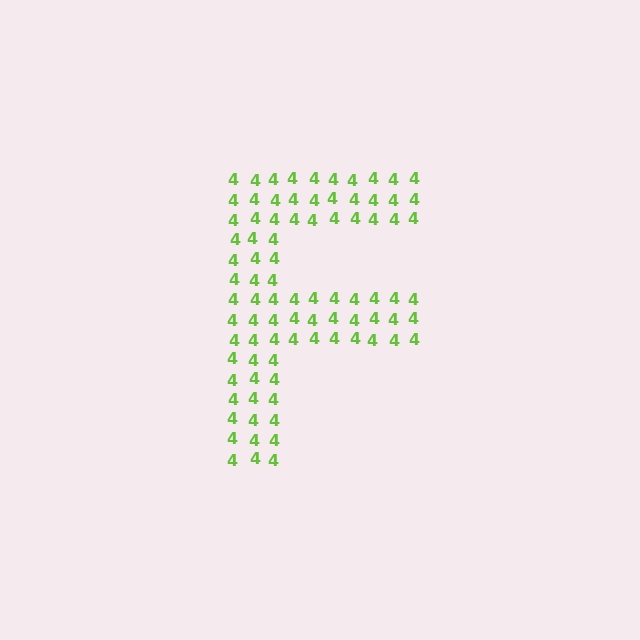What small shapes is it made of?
It is made of small digit 4's.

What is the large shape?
The large shape is the letter F.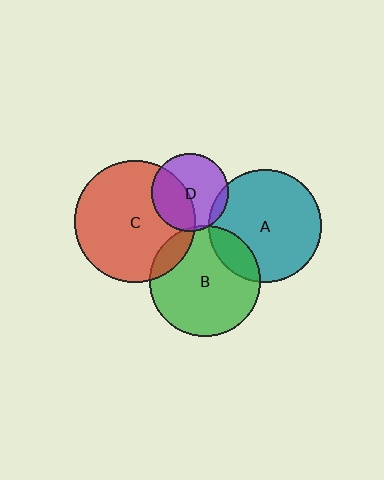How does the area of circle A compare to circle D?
Approximately 2.1 times.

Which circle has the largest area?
Circle C (red).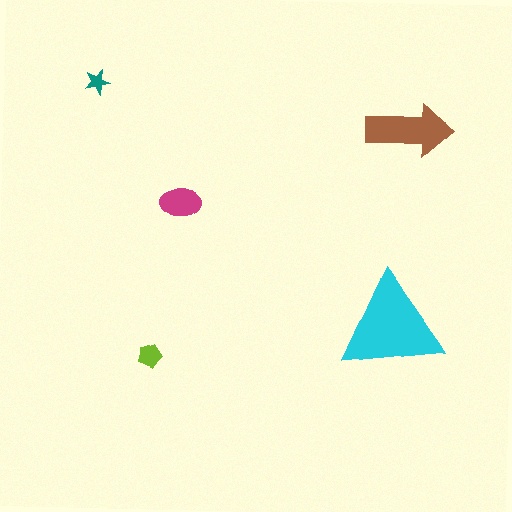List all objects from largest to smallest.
The cyan triangle, the brown arrow, the magenta ellipse, the lime pentagon, the teal star.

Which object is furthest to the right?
The brown arrow is rightmost.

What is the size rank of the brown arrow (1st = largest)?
2nd.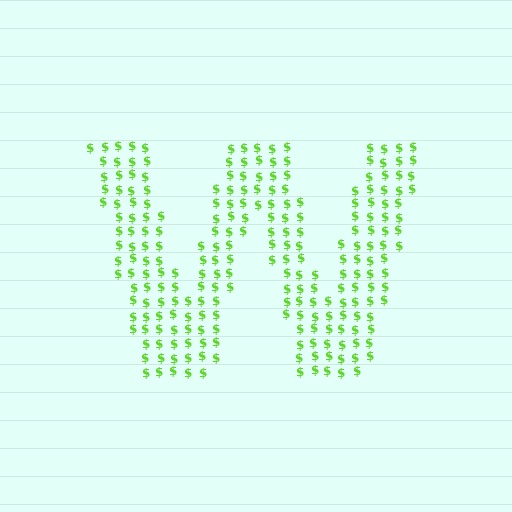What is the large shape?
The large shape is the letter W.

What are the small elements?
The small elements are dollar signs.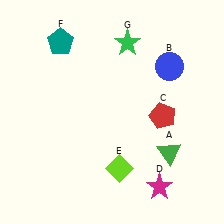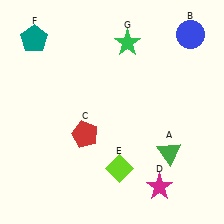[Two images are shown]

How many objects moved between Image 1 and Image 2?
3 objects moved between the two images.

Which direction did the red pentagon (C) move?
The red pentagon (C) moved left.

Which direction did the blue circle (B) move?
The blue circle (B) moved up.